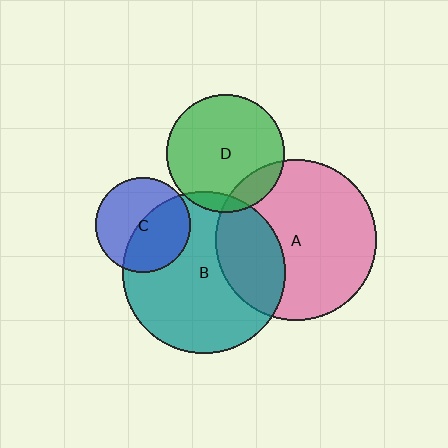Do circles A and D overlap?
Yes.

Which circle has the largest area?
Circle B (teal).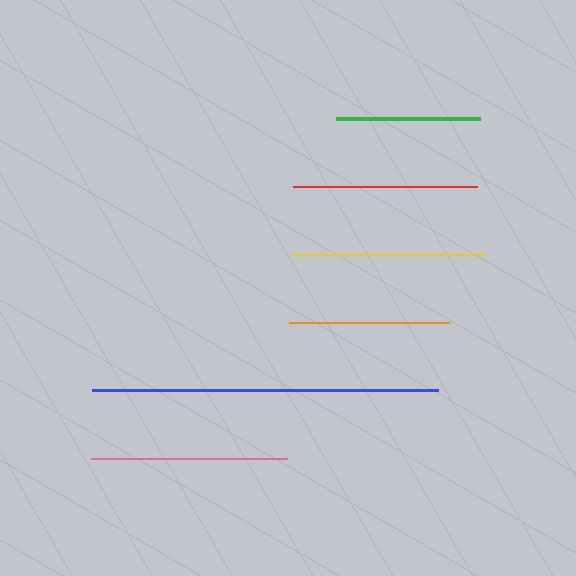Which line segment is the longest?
The blue line is the longest at approximately 346 pixels.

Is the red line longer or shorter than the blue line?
The blue line is longer than the red line.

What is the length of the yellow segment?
The yellow segment is approximately 193 pixels long.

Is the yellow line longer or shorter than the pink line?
The pink line is longer than the yellow line.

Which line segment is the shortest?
The green line is the shortest at approximately 144 pixels.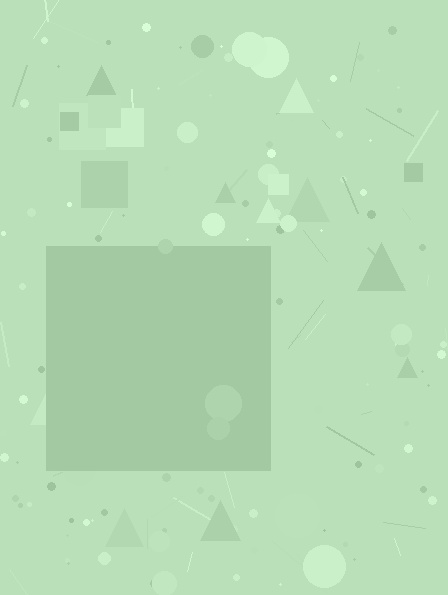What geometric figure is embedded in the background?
A square is embedded in the background.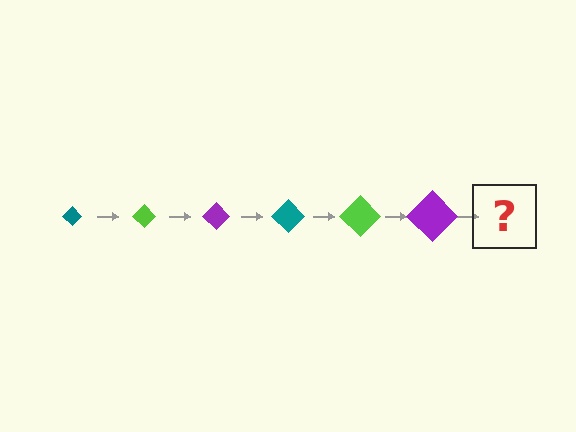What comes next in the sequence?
The next element should be a teal diamond, larger than the previous one.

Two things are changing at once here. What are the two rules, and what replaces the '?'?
The two rules are that the diamond grows larger each step and the color cycles through teal, lime, and purple. The '?' should be a teal diamond, larger than the previous one.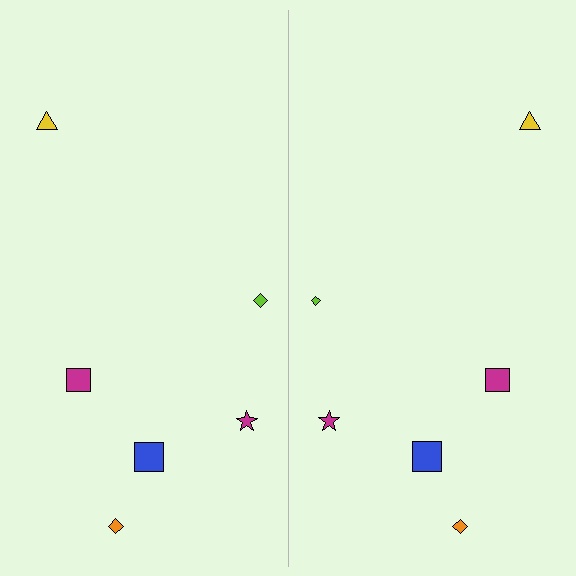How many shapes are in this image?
There are 12 shapes in this image.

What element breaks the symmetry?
The lime diamond on the right side has a different size than its mirror counterpart.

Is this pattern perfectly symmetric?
No, the pattern is not perfectly symmetric. The lime diamond on the right side has a different size than its mirror counterpart.